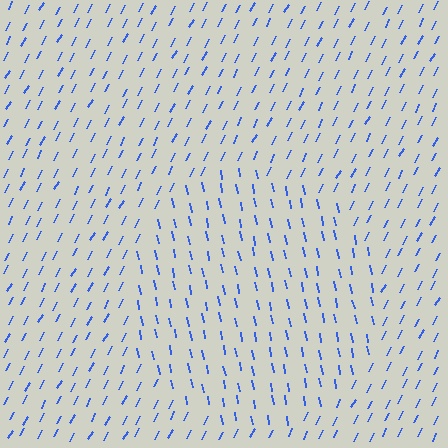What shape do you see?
I see a circle.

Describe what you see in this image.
The image is filled with small blue line segments. A circle region in the image has lines oriented differently from the surrounding lines, creating a visible texture boundary.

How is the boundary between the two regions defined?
The boundary is defined purely by a change in line orientation (approximately 38 degrees difference). All lines are the same color and thickness.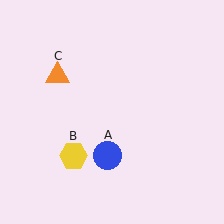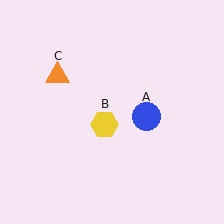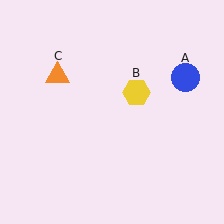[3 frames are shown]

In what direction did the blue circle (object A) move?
The blue circle (object A) moved up and to the right.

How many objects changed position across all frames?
2 objects changed position: blue circle (object A), yellow hexagon (object B).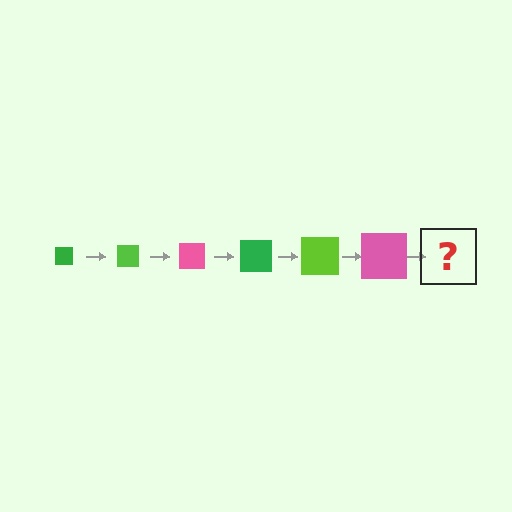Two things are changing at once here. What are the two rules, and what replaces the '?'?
The two rules are that the square grows larger each step and the color cycles through green, lime, and pink. The '?' should be a green square, larger than the previous one.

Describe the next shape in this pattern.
It should be a green square, larger than the previous one.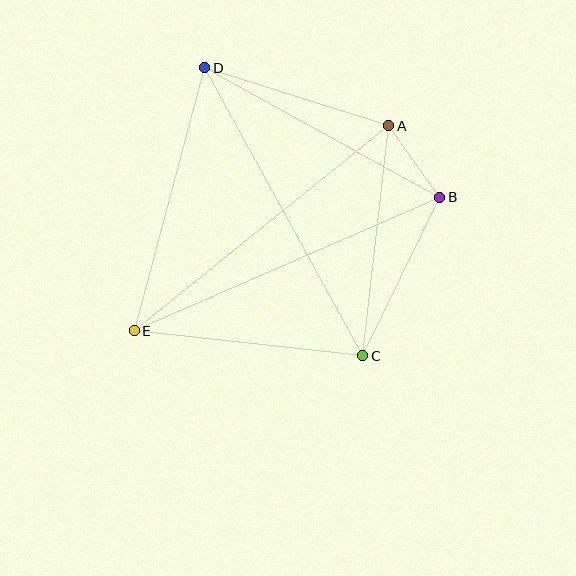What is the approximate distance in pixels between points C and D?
The distance between C and D is approximately 328 pixels.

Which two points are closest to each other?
Points A and B are closest to each other.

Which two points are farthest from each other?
Points B and E are farthest from each other.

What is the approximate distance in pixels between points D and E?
The distance between D and E is approximately 273 pixels.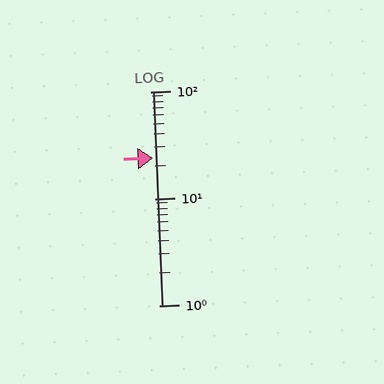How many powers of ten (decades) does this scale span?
The scale spans 2 decades, from 1 to 100.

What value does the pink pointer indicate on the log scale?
The pointer indicates approximately 24.